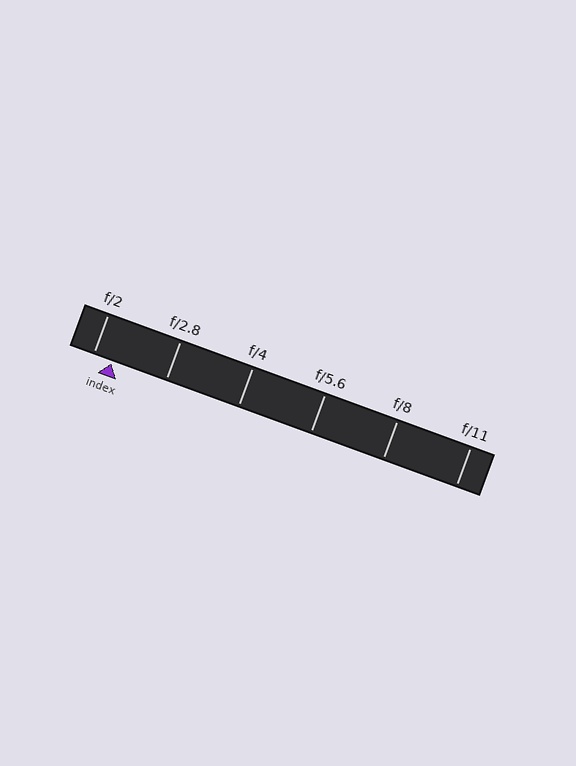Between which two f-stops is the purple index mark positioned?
The index mark is between f/2 and f/2.8.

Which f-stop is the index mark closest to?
The index mark is closest to f/2.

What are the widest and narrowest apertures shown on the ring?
The widest aperture shown is f/2 and the narrowest is f/11.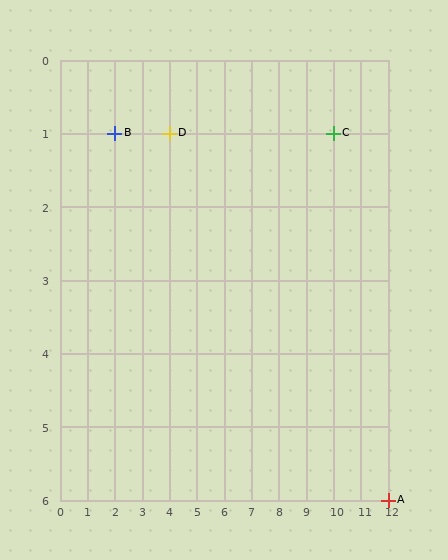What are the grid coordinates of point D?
Point D is at grid coordinates (4, 1).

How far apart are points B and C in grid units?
Points B and C are 8 columns apart.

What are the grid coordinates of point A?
Point A is at grid coordinates (12, 6).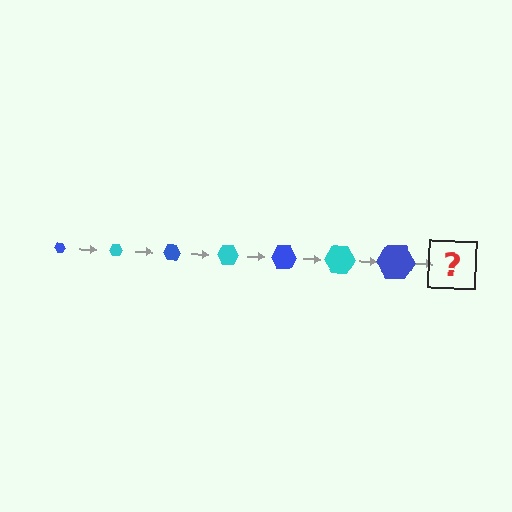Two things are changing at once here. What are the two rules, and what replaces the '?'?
The two rules are that the hexagon grows larger each step and the color cycles through blue and cyan. The '?' should be a cyan hexagon, larger than the previous one.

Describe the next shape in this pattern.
It should be a cyan hexagon, larger than the previous one.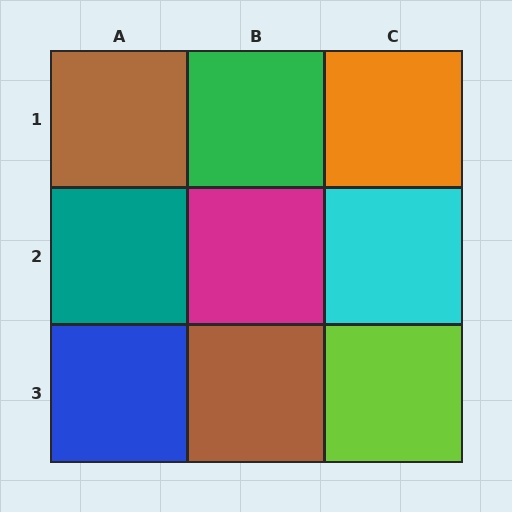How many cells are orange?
1 cell is orange.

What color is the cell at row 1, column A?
Brown.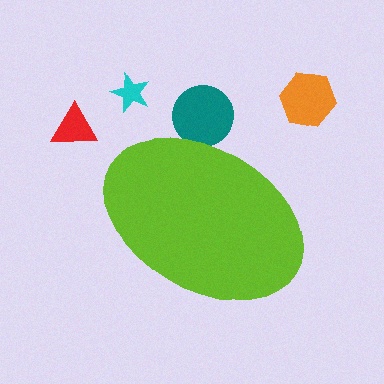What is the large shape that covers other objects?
A lime ellipse.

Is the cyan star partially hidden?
No, the cyan star is fully visible.